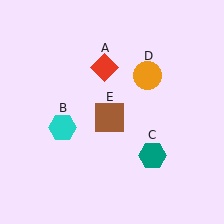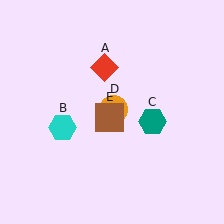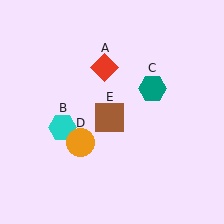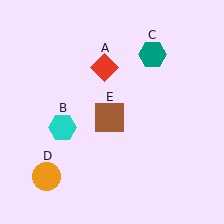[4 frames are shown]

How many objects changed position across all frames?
2 objects changed position: teal hexagon (object C), orange circle (object D).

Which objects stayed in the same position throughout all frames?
Red diamond (object A) and cyan hexagon (object B) and brown square (object E) remained stationary.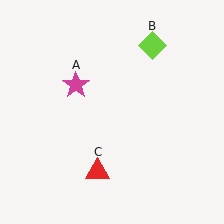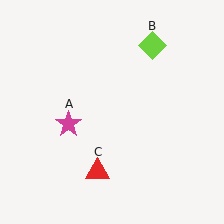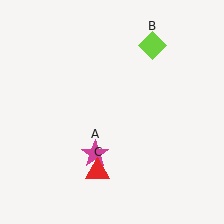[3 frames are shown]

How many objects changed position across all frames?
1 object changed position: magenta star (object A).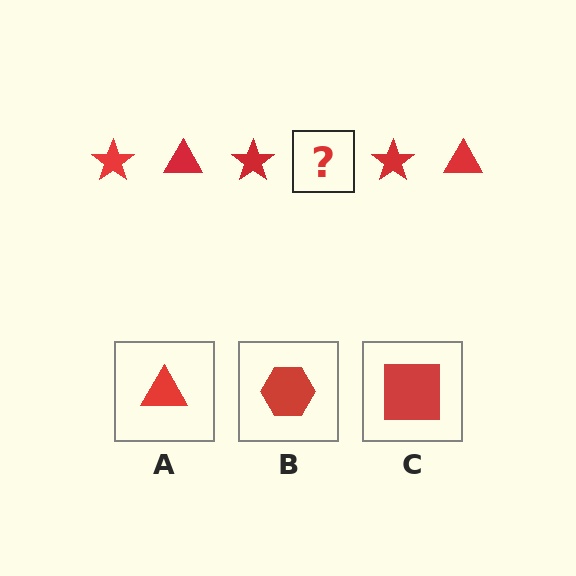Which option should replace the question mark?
Option A.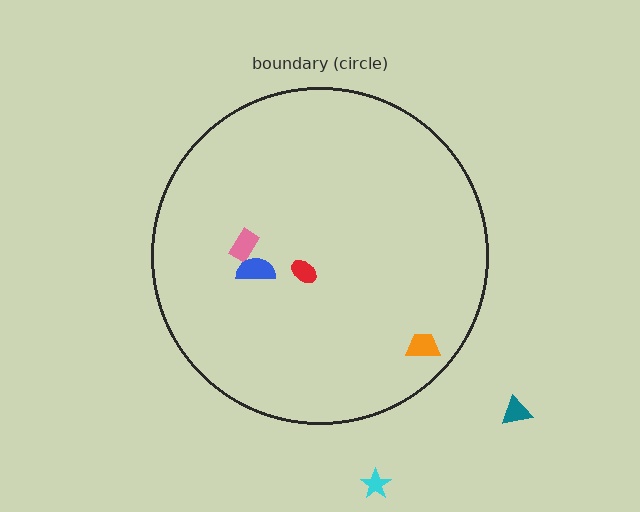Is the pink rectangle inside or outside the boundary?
Inside.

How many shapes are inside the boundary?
4 inside, 2 outside.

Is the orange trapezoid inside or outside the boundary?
Inside.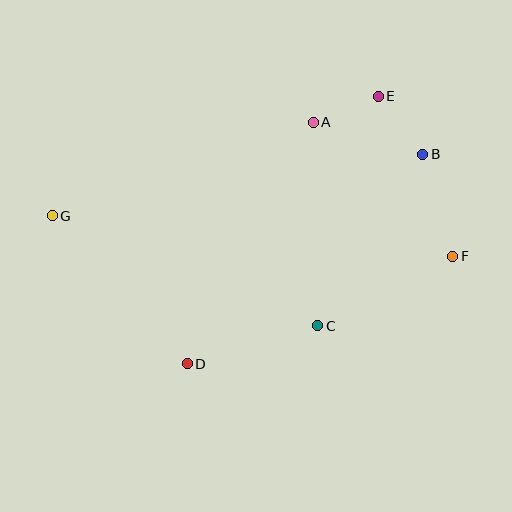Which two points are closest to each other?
Points A and E are closest to each other.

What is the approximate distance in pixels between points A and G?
The distance between A and G is approximately 277 pixels.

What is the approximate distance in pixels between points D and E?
The distance between D and E is approximately 329 pixels.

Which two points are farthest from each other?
Points F and G are farthest from each other.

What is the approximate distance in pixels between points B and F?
The distance between B and F is approximately 106 pixels.